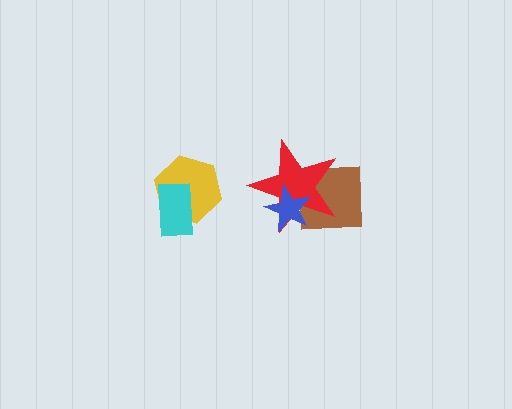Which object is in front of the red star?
The blue star is in front of the red star.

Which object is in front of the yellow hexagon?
The cyan rectangle is in front of the yellow hexagon.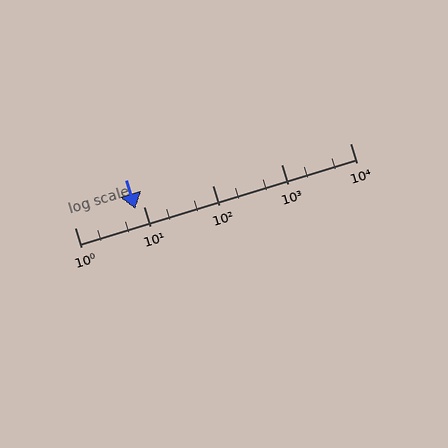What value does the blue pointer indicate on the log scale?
The pointer indicates approximately 7.5.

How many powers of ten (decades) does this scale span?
The scale spans 4 decades, from 1 to 10000.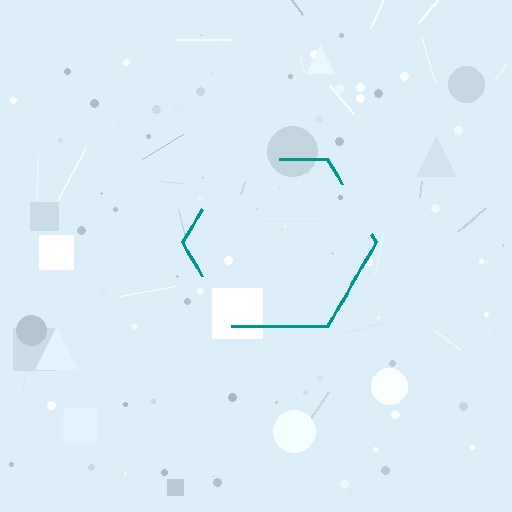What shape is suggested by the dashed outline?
The dashed outline suggests a hexagon.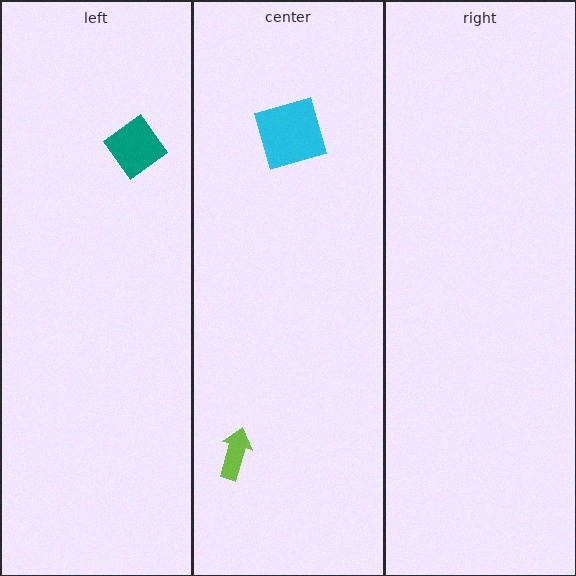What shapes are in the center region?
The cyan square, the lime arrow.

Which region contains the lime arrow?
The center region.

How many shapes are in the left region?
1.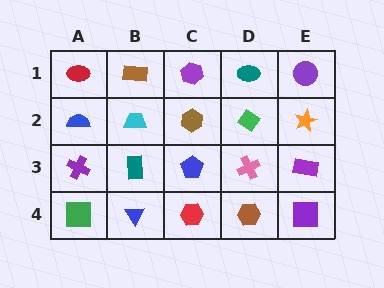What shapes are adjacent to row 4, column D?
A pink cross (row 3, column D), a red hexagon (row 4, column C), a purple square (row 4, column E).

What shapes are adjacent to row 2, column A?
A red ellipse (row 1, column A), a purple cross (row 3, column A), a cyan trapezoid (row 2, column B).